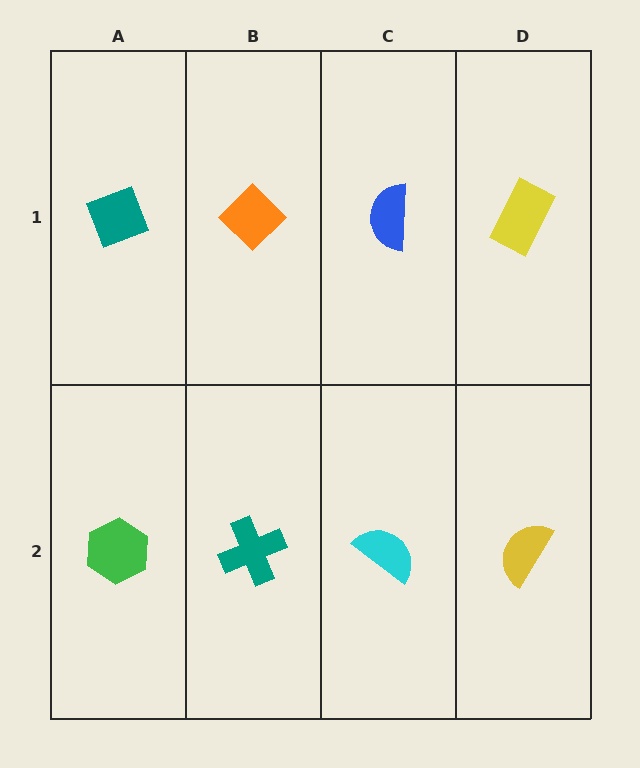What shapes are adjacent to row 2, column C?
A blue semicircle (row 1, column C), a teal cross (row 2, column B), a yellow semicircle (row 2, column D).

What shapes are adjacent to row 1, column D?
A yellow semicircle (row 2, column D), a blue semicircle (row 1, column C).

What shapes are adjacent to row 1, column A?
A green hexagon (row 2, column A), an orange diamond (row 1, column B).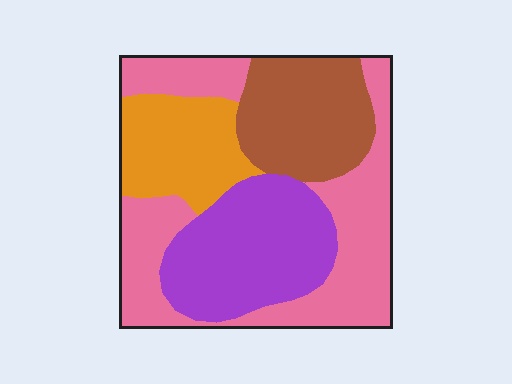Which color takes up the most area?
Pink, at roughly 40%.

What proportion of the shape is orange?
Orange takes up less than a quarter of the shape.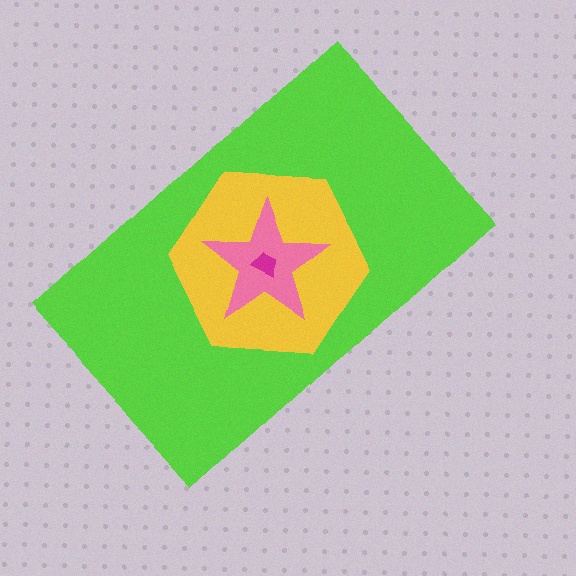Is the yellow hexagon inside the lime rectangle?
Yes.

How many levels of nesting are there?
4.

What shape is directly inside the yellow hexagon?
The pink star.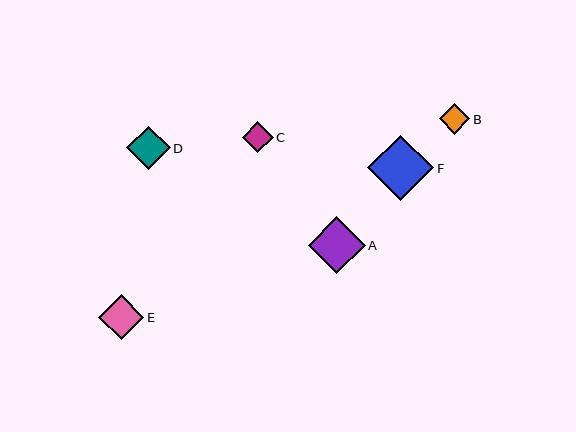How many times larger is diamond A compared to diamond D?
Diamond A is approximately 1.3 times the size of diamond D.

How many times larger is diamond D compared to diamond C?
Diamond D is approximately 1.4 times the size of diamond C.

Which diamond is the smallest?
Diamond B is the smallest with a size of approximately 31 pixels.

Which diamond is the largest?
Diamond F is the largest with a size of approximately 66 pixels.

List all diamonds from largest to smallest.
From largest to smallest: F, A, E, D, C, B.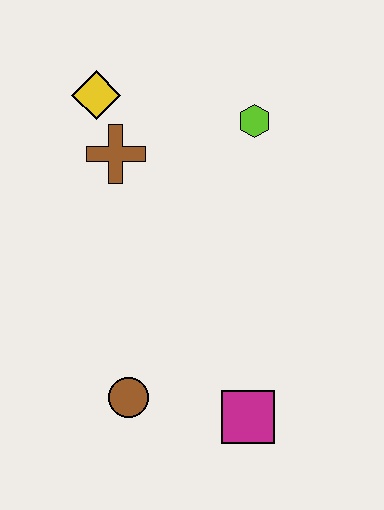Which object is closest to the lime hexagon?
The brown cross is closest to the lime hexagon.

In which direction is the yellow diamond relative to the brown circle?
The yellow diamond is above the brown circle.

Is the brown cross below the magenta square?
No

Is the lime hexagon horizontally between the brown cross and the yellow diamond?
No